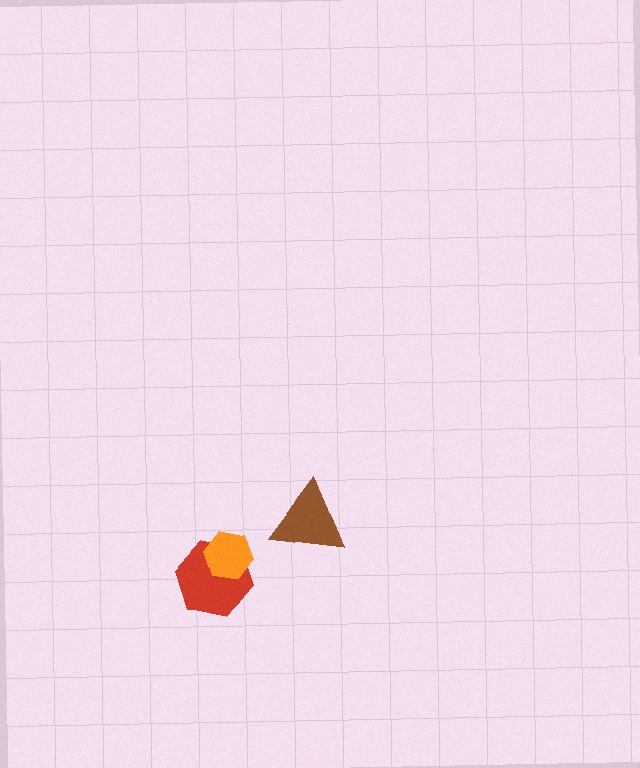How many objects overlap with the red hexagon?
1 object overlaps with the red hexagon.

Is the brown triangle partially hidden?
No, no other shape covers it.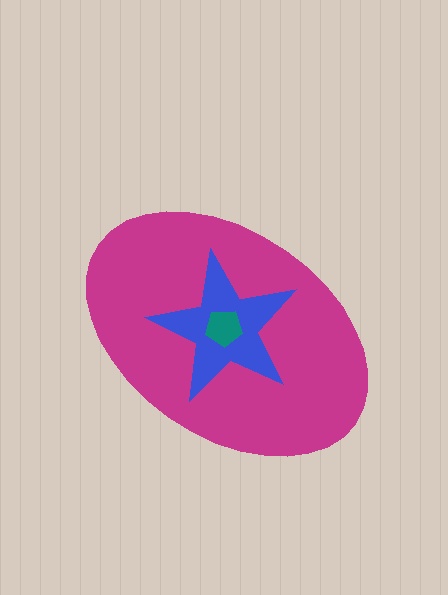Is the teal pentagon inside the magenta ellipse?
Yes.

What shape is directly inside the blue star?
The teal pentagon.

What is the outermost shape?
The magenta ellipse.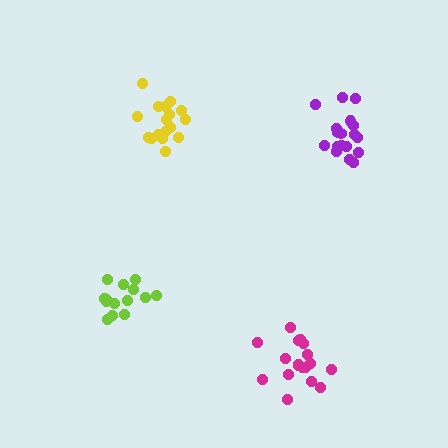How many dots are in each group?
Group 1: 18 dots, Group 2: 17 dots, Group 3: 14 dots, Group 4: 18 dots (67 total).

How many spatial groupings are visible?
There are 4 spatial groupings.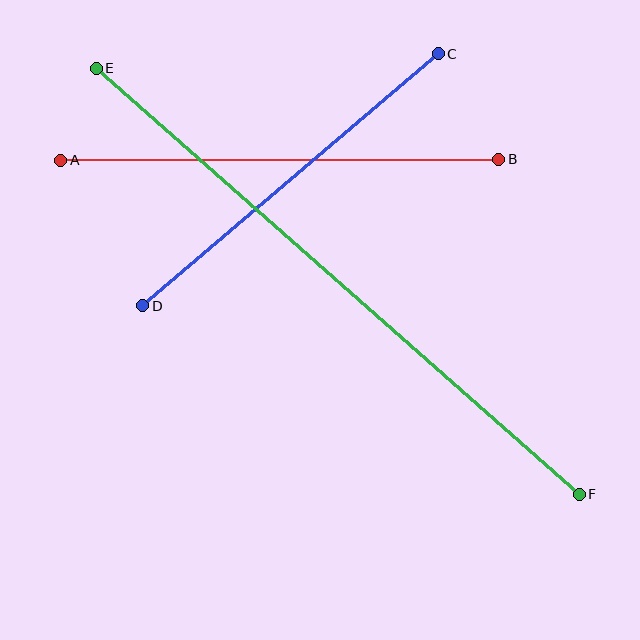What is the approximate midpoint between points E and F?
The midpoint is at approximately (338, 281) pixels.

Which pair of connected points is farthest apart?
Points E and F are farthest apart.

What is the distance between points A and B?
The distance is approximately 438 pixels.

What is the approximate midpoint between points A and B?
The midpoint is at approximately (280, 160) pixels.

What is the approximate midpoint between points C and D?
The midpoint is at approximately (291, 180) pixels.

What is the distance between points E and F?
The distance is approximately 644 pixels.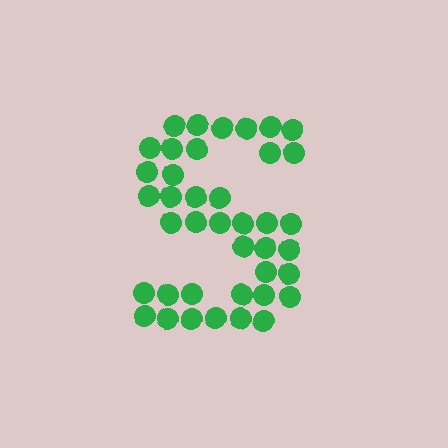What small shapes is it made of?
It is made of small circles.